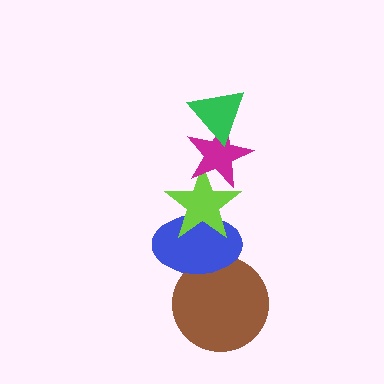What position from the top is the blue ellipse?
The blue ellipse is 4th from the top.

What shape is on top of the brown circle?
The blue ellipse is on top of the brown circle.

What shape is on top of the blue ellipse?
The lime star is on top of the blue ellipse.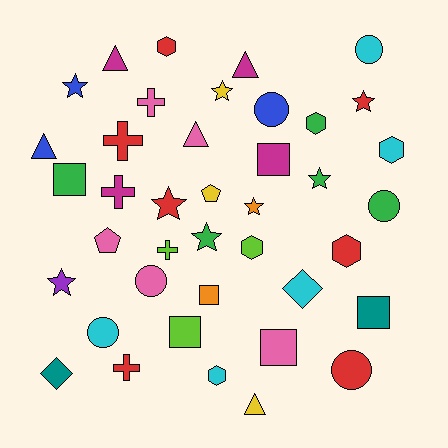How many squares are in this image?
There are 6 squares.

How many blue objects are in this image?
There are 3 blue objects.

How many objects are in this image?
There are 40 objects.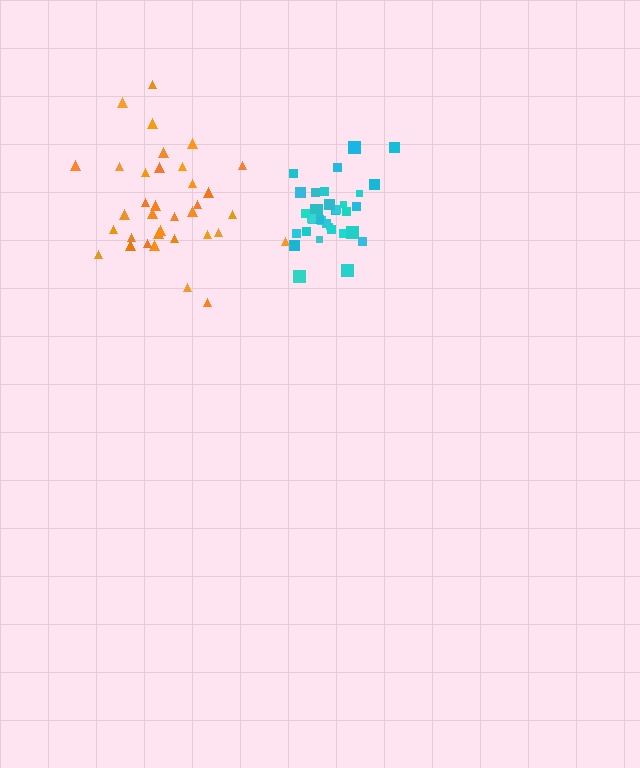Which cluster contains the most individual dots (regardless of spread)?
Orange (35).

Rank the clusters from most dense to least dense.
cyan, orange.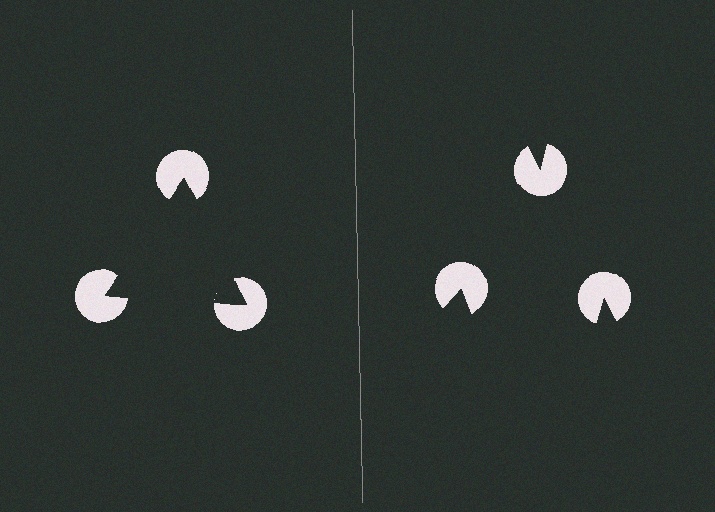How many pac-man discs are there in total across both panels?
6 — 3 on each side.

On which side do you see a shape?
An illusory triangle appears on the left side. On the right side the wedge cuts are rotated, so no coherent shape forms.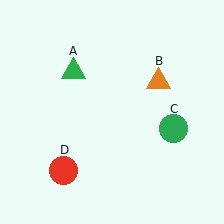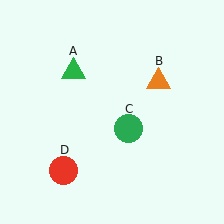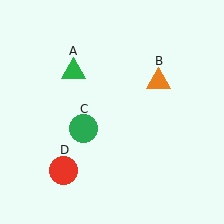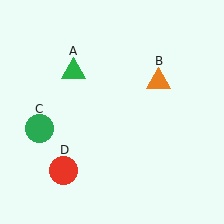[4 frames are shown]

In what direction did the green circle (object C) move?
The green circle (object C) moved left.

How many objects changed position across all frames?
1 object changed position: green circle (object C).